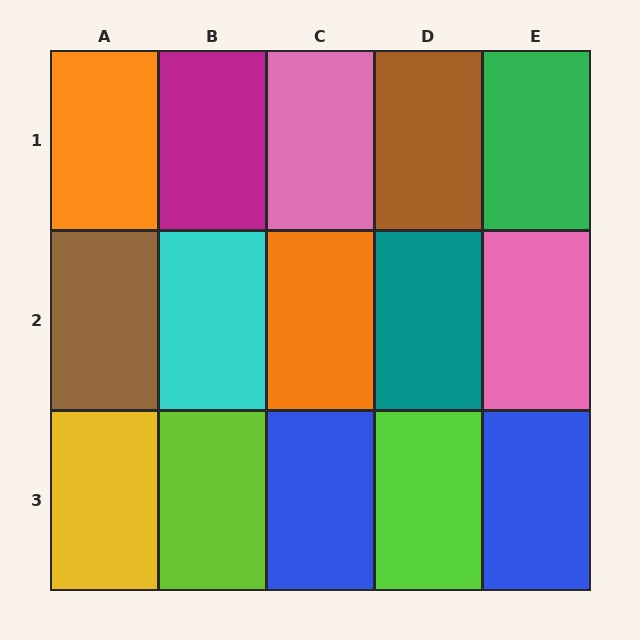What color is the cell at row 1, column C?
Pink.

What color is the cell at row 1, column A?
Orange.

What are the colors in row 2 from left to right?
Brown, cyan, orange, teal, pink.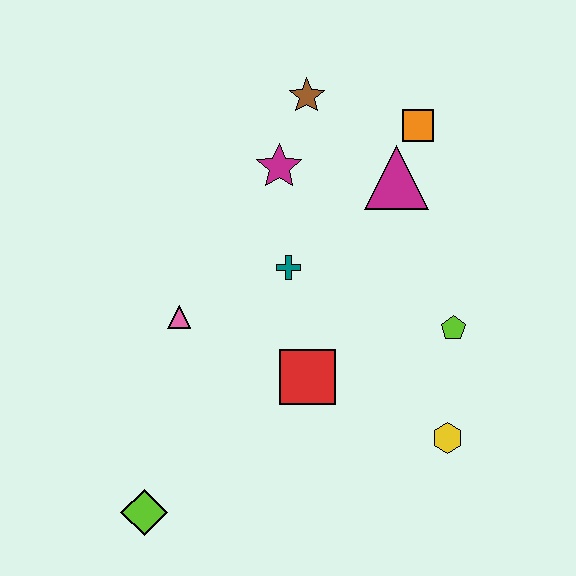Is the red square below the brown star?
Yes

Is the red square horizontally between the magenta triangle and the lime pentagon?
No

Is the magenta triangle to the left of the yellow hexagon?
Yes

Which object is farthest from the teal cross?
The lime diamond is farthest from the teal cross.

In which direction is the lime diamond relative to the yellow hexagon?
The lime diamond is to the left of the yellow hexagon.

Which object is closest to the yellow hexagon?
The lime pentagon is closest to the yellow hexagon.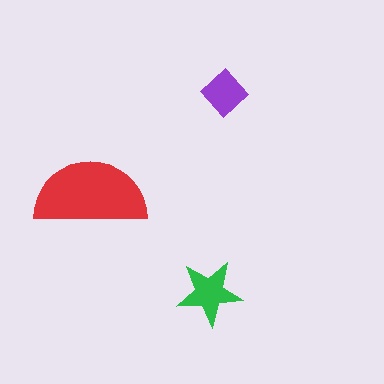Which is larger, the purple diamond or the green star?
The green star.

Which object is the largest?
The red semicircle.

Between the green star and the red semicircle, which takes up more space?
The red semicircle.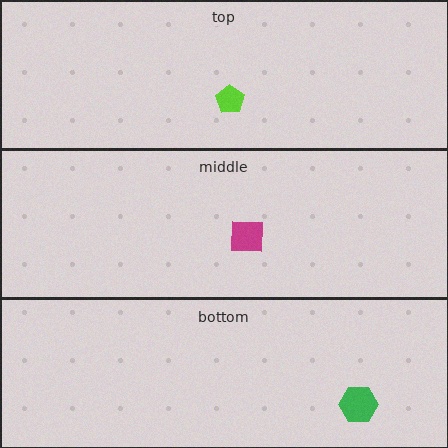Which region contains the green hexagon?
The bottom region.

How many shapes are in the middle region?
1.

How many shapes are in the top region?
1.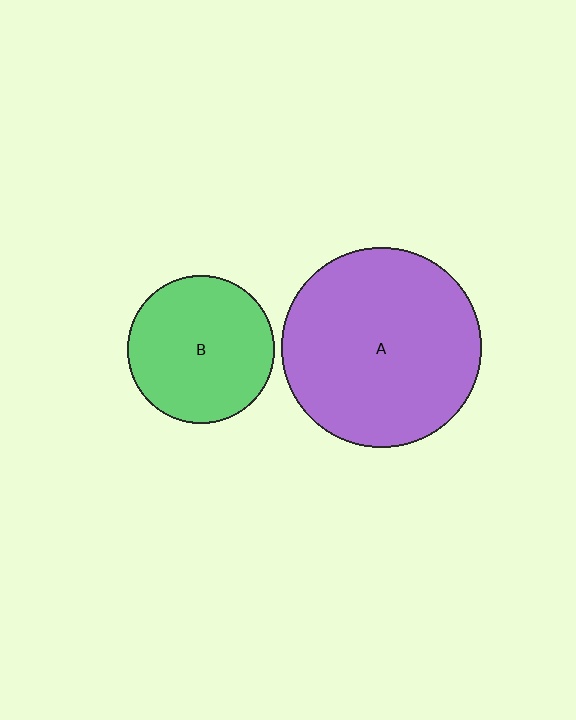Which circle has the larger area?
Circle A (purple).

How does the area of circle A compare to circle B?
Approximately 1.8 times.